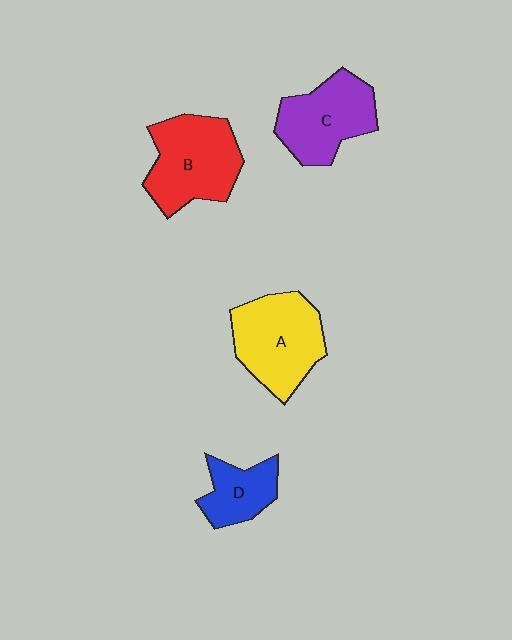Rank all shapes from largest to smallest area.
From largest to smallest: A (yellow), B (red), C (purple), D (blue).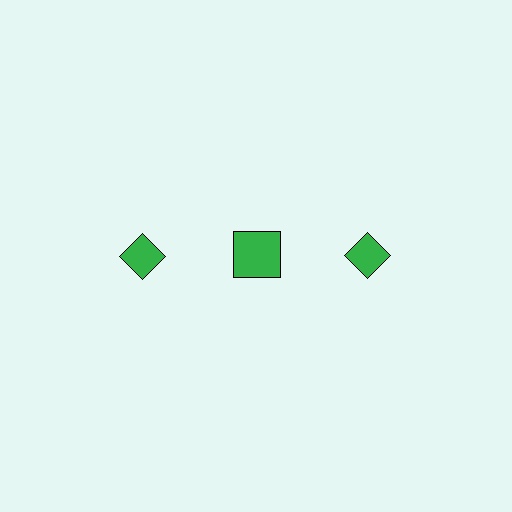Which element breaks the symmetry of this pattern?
The green square in the top row, second from left column breaks the symmetry. All other shapes are green diamonds.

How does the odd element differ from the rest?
It has a different shape: square instead of diamond.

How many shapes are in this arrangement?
There are 3 shapes arranged in a grid pattern.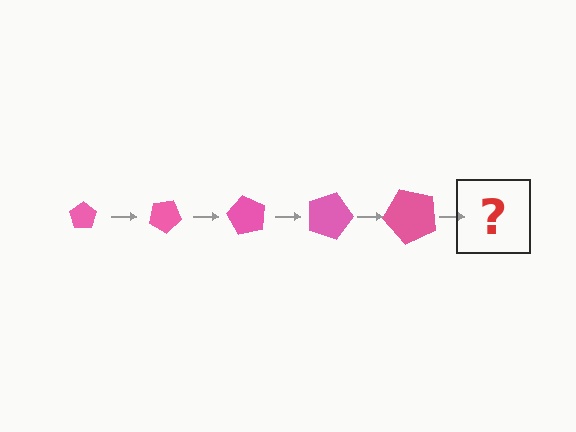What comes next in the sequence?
The next element should be a pentagon, larger than the previous one and rotated 150 degrees from the start.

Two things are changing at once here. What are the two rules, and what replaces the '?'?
The two rules are that the pentagon grows larger each step and it rotates 30 degrees each step. The '?' should be a pentagon, larger than the previous one and rotated 150 degrees from the start.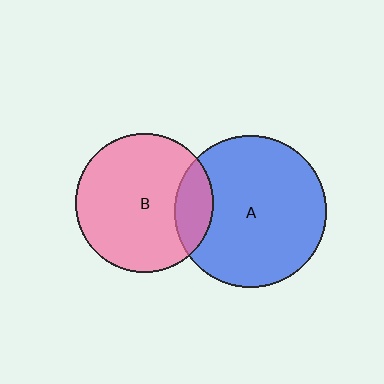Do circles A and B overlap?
Yes.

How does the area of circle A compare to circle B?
Approximately 1.2 times.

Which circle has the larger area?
Circle A (blue).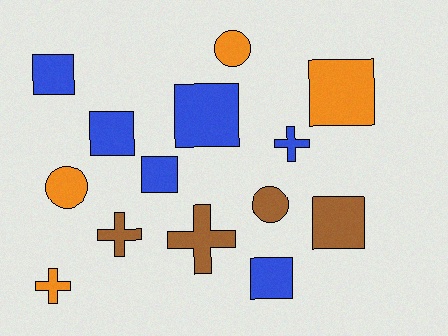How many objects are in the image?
There are 14 objects.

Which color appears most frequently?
Blue, with 6 objects.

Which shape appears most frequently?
Square, with 7 objects.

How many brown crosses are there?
There are 2 brown crosses.